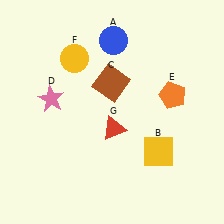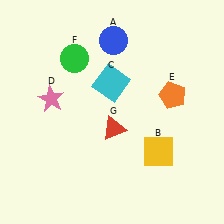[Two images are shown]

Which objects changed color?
C changed from brown to cyan. F changed from yellow to green.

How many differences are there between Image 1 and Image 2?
There are 2 differences between the two images.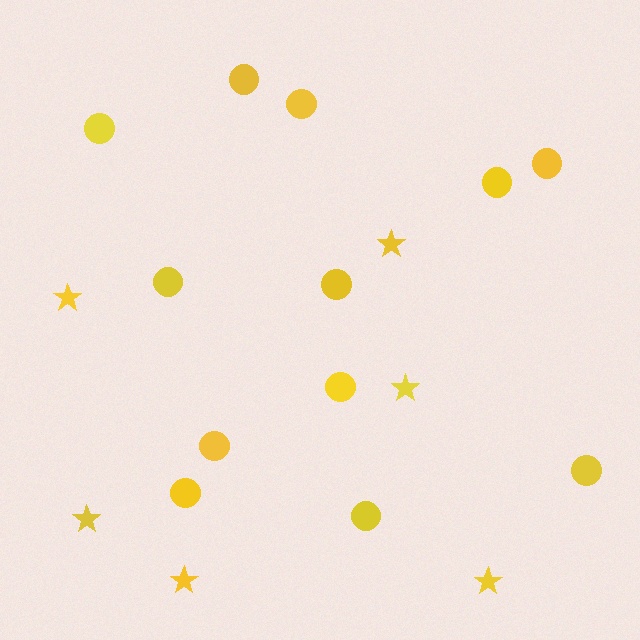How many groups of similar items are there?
There are 2 groups: one group of circles (12) and one group of stars (6).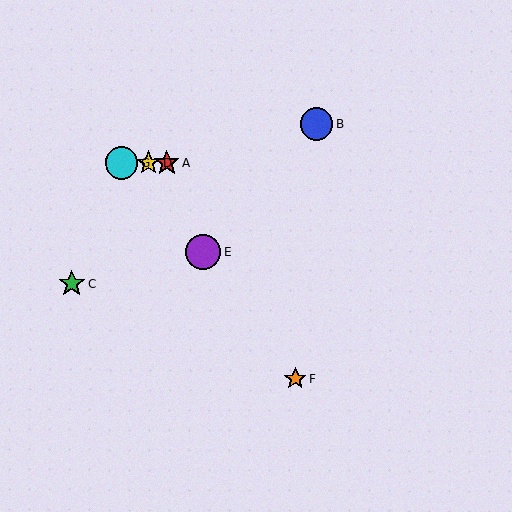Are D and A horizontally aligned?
Yes, both are at y≈162.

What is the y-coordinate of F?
Object F is at y≈379.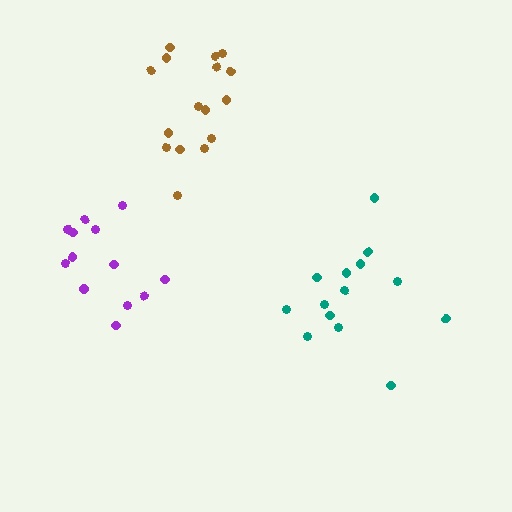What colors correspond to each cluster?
The clusters are colored: teal, purple, brown.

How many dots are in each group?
Group 1: 14 dots, Group 2: 13 dots, Group 3: 16 dots (43 total).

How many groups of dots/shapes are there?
There are 3 groups.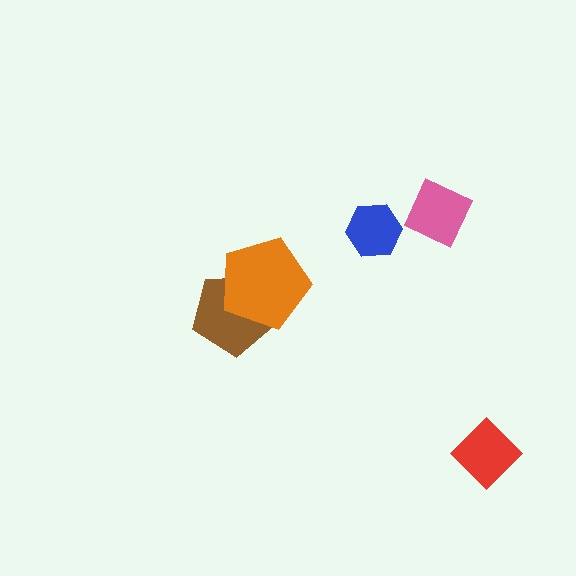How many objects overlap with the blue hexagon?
0 objects overlap with the blue hexagon.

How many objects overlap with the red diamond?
0 objects overlap with the red diamond.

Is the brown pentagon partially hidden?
Yes, it is partially covered by another shape.